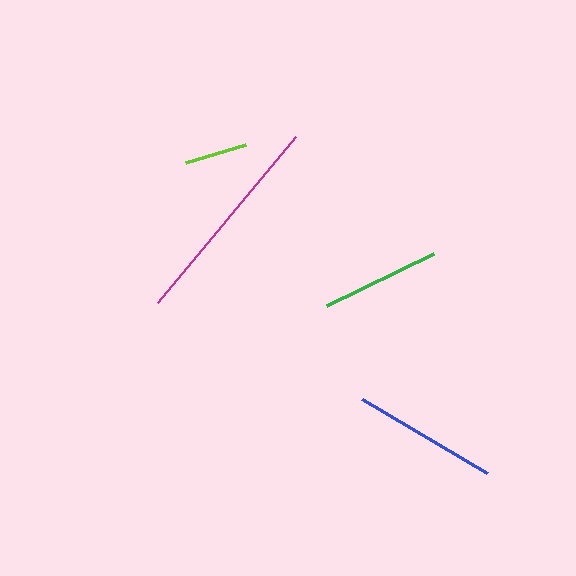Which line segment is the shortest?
The lime line is the shortest at approximately 63 pixels.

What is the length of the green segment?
The green segment is approximately 119 pixels long.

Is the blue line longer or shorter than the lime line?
The blue line is longer than the lime line.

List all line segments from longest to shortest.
From longest to shortest: magenta, blue, green, lime.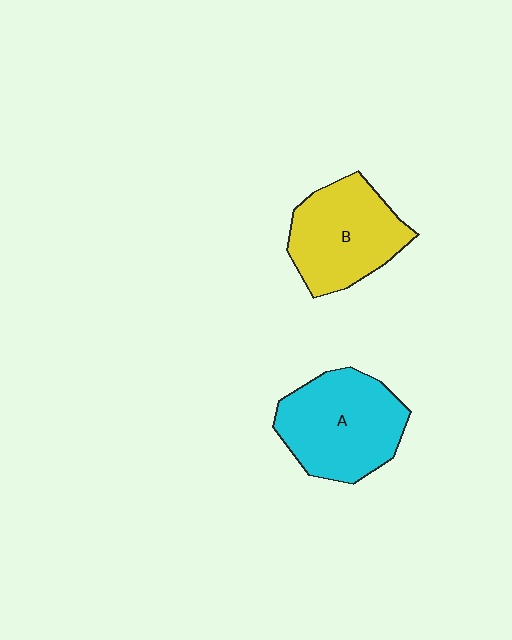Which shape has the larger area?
Shape A (cyan).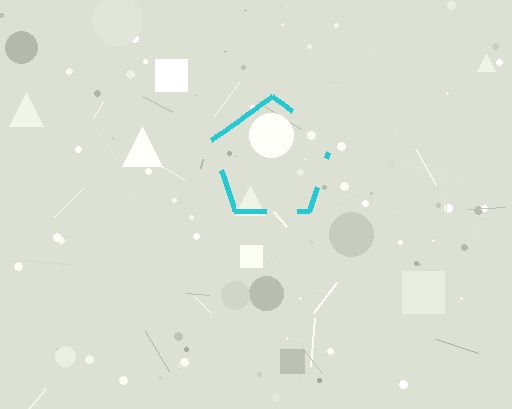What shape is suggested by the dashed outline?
The dashed outline suggests a pentagon.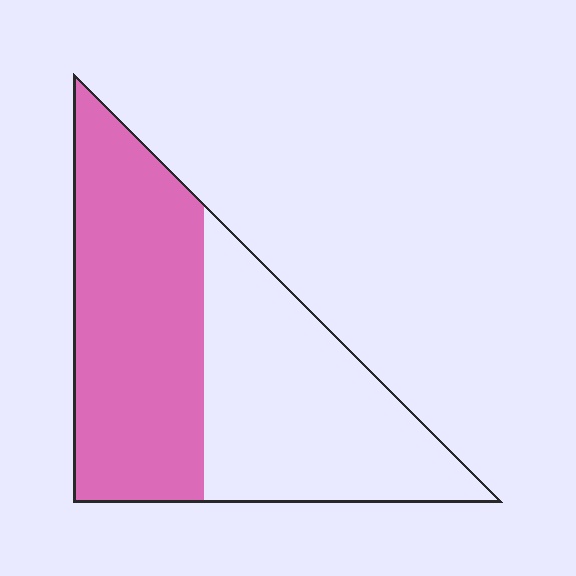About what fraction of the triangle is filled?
About one half (1/2).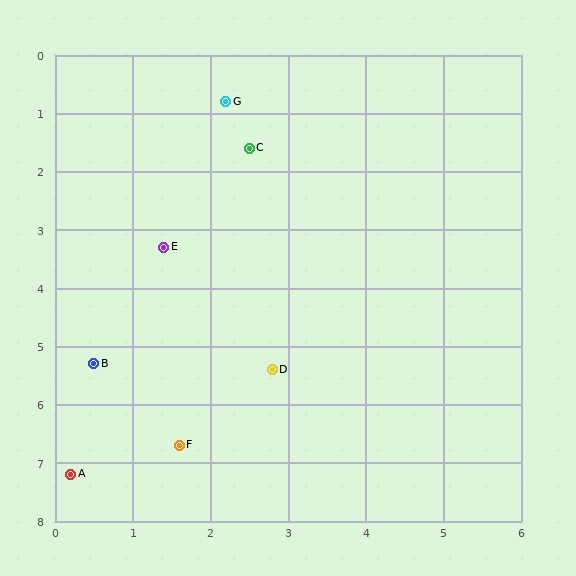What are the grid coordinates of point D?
Point D is at approximately (2.8, 5.4).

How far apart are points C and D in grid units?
Points C and D are about 3.8 grid units apart.